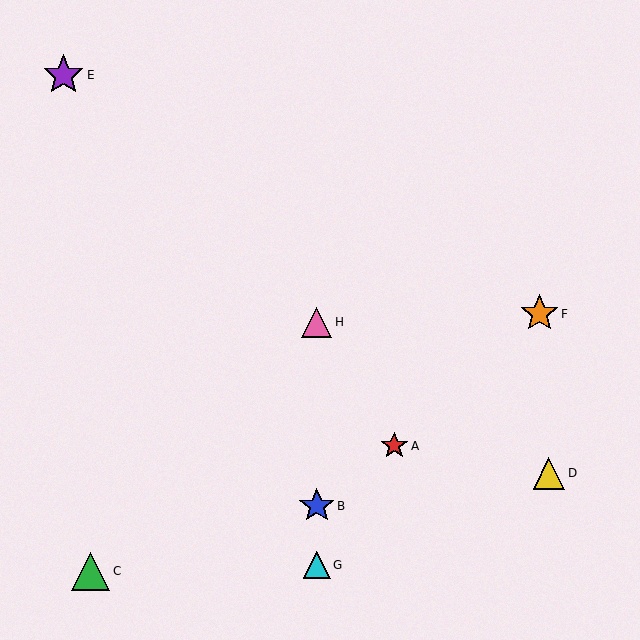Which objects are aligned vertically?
Objects B, G, H are aligned vertically.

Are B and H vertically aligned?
Yes, both are at x≈317.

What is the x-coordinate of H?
Object H is at x≈317.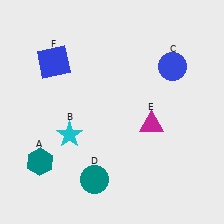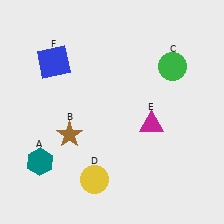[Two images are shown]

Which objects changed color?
B changed from cyan to brown. C changed from blue to green. D changed from teal to yellow.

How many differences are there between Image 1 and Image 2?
There are 3 differences between the two images.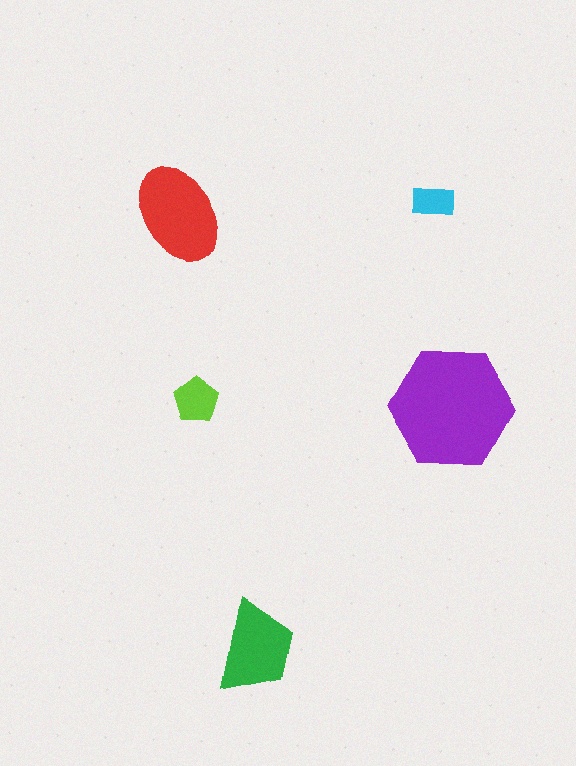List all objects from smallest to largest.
The cyan rectangle, the lime pentagon, the green trapezoid, the red ellipse, the purple hexagon.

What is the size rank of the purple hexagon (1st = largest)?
1st.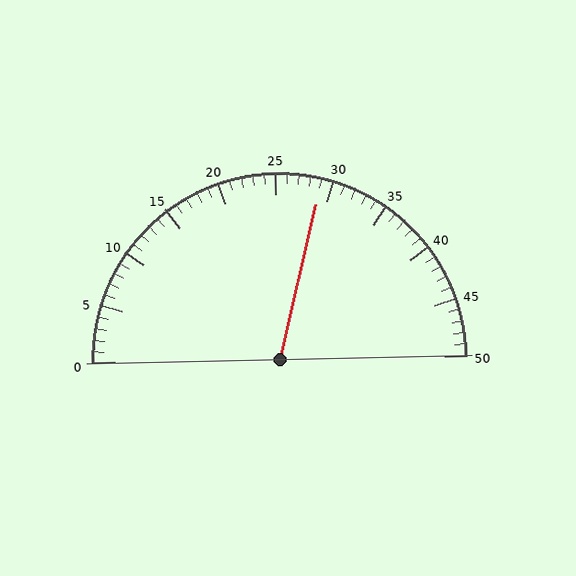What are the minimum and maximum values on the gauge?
The gauge ranges from 0 to 50.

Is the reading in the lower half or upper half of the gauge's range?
The reading is in the upper half of the range (0 to 50).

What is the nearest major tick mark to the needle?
The nearest major tick mark is 30.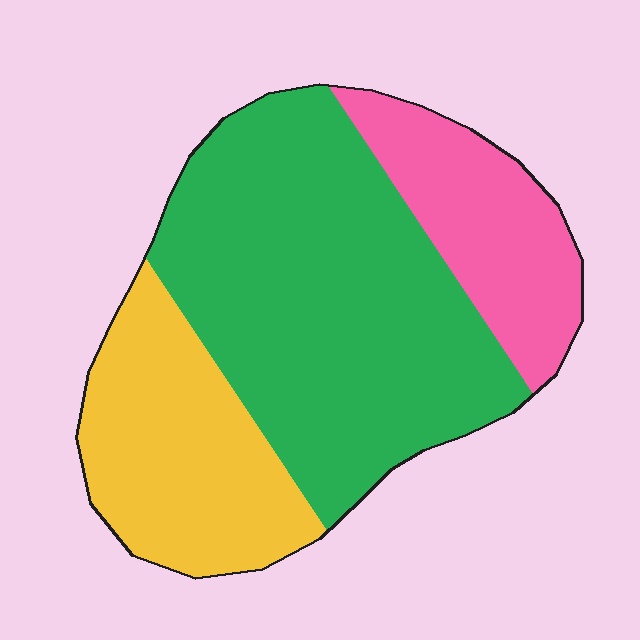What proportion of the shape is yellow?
Yellow covers 26% of the shape.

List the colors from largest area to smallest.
From largest to smallest: green, yellow, pink.